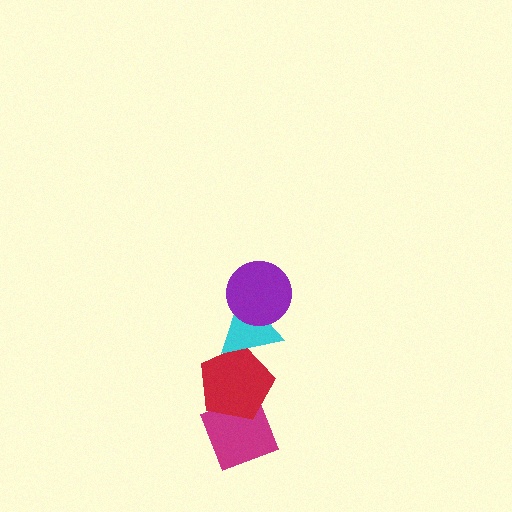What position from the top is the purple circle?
The purple circle is 1st from the top.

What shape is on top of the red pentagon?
The cyan triangle is on top of the red pentagon.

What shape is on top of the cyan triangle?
The purple circle is on top of the cyan triangle.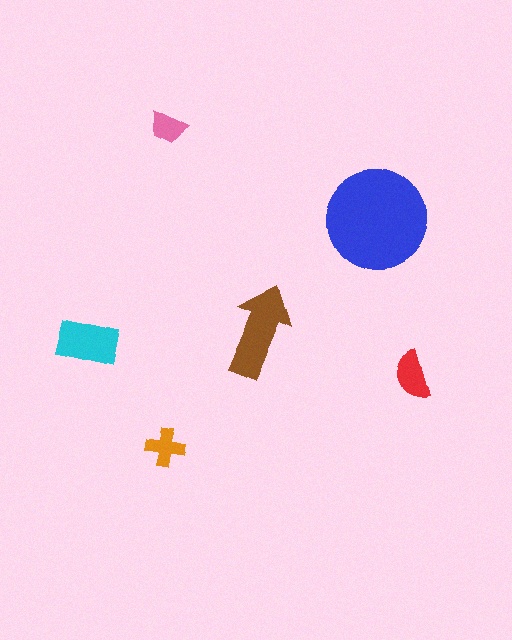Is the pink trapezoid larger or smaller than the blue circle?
Smaller.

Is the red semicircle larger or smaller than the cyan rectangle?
Smaller.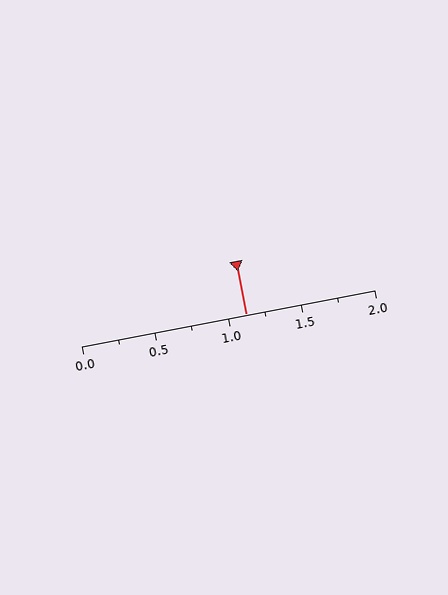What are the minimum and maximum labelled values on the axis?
The axis runs from 0.0 to 2.0.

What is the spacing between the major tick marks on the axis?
The major ticks are spaced 0.5 apart.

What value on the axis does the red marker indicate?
The marker indicates approximately 1.12.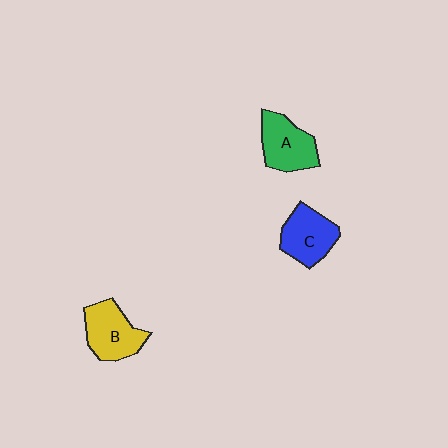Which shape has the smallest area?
Shape C (blue).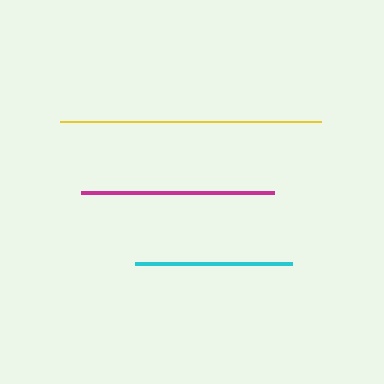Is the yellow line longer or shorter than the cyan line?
The yellow line is longer than the cyan line.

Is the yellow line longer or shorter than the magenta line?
The yellow line is longer than the magenta line.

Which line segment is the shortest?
The cyan line is the shortest at approximately 157 pixels.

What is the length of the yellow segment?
The yellow segment is approximately 261 pixels long.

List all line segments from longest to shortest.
From longest to shortest: yellow, magenta, cyan.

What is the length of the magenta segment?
The magenta segment is approximately 193 pixels long.